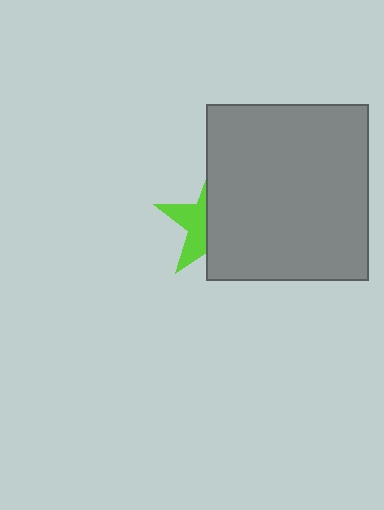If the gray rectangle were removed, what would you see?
You would see the complete lime star.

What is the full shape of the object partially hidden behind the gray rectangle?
The partially hidden object is a lime star.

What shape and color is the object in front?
The object in front is a gray rectangle.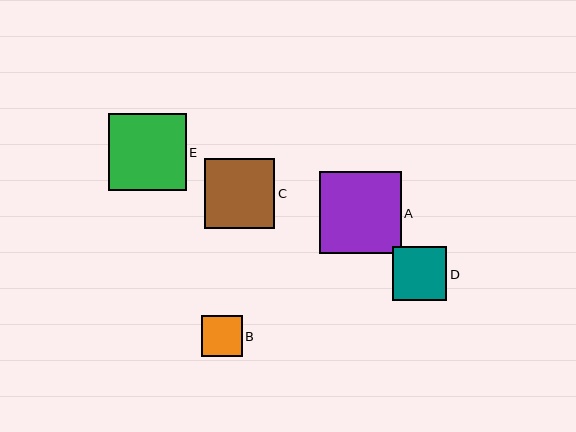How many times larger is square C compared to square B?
Square C is approximately 1.7 times the size of square B.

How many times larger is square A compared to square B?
Square A is approximately 2.0 times the size of square B.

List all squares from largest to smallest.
From largest to smallest: A, E, C, D, B.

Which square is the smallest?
Square B is the smallest with a size of approximately 41 pixels.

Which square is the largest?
Square A is the largest with a size of approximately 82 pixels.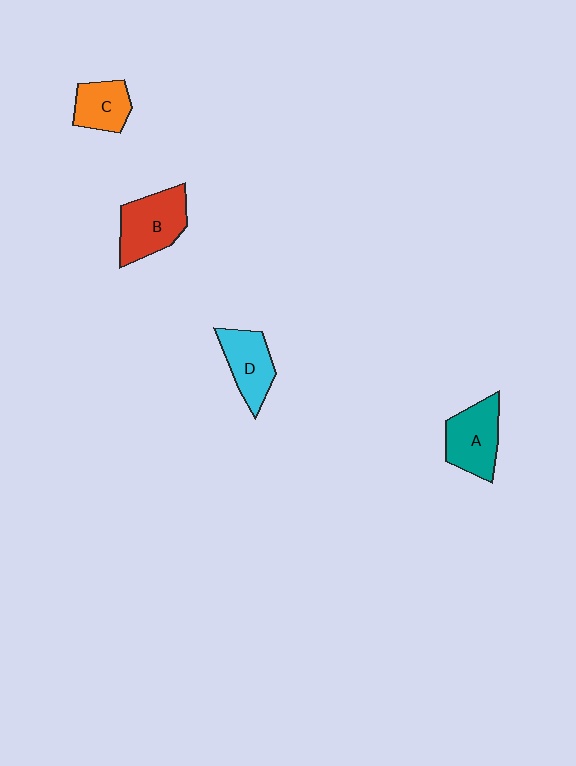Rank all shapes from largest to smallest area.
From largest to smallest: B (red), A (teal), D (cyan), C (orange).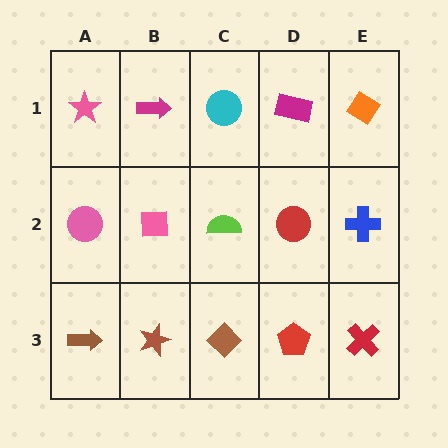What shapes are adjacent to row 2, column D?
A magenta rectangle (row 1, column D), a red pentagon (row 3, column D), a lime semicircle (row 2, column C), a blue cross (row 2, column E).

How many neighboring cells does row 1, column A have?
2.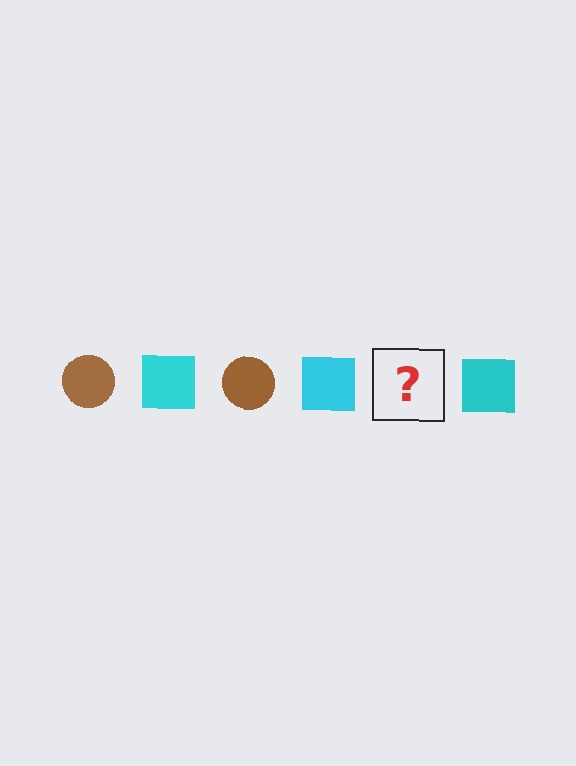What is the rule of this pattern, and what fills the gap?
The rule is that the pattern alternates between brown circle and cyan square. The gap should be filled with a brown circle.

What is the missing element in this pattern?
The missing element is a brown circle.